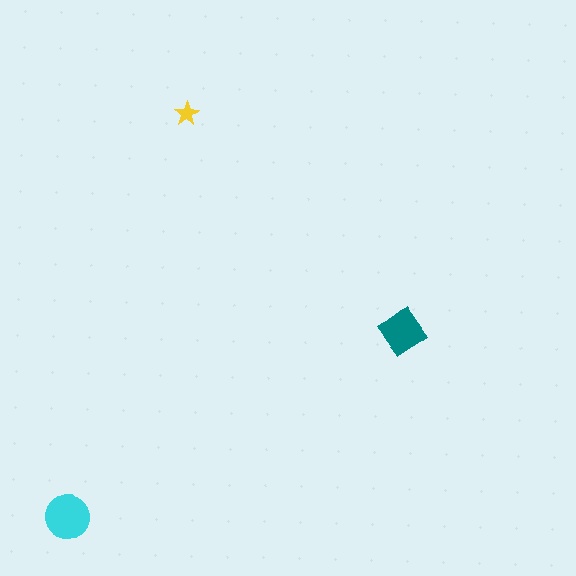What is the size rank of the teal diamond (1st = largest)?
2nd.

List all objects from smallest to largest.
The yellow star, the teal diamond, the cyan circle.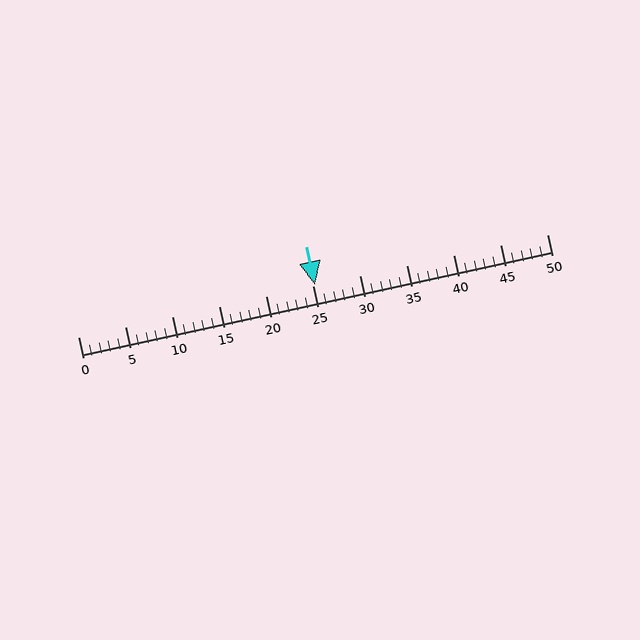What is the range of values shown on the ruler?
The ruler shows values from 0 to 50.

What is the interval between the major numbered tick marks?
The major tick marks are spaced 5 units apart.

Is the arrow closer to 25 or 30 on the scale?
The arrow is closer to 25.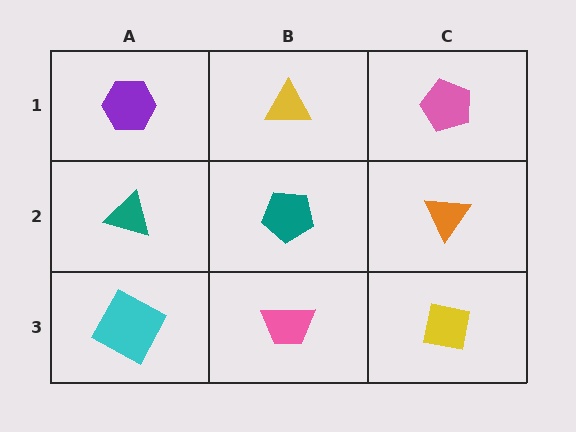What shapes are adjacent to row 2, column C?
A pink pentagon (row 1, column C), a yellow square (row 3, column C), a teal pentagon (row 2, column B).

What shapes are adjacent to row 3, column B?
A teal pentagon (row 2, column B), a cyan square (row 3, column A), a yellow square (row 3, column C).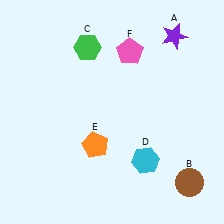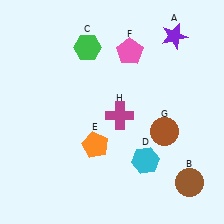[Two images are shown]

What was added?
A brown circle (G), a magenta cross (H) were added in Image 2.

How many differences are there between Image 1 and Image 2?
There are 2 differences between the two images.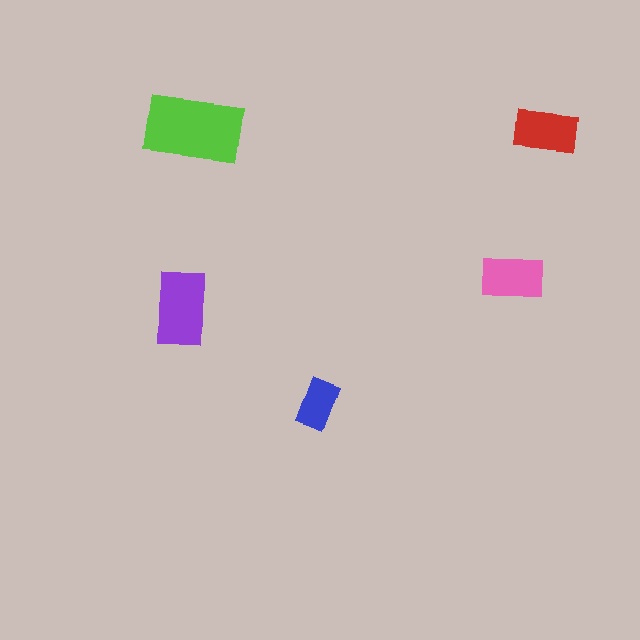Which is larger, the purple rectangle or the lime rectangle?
The lime one.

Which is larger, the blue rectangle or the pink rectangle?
The pink one.